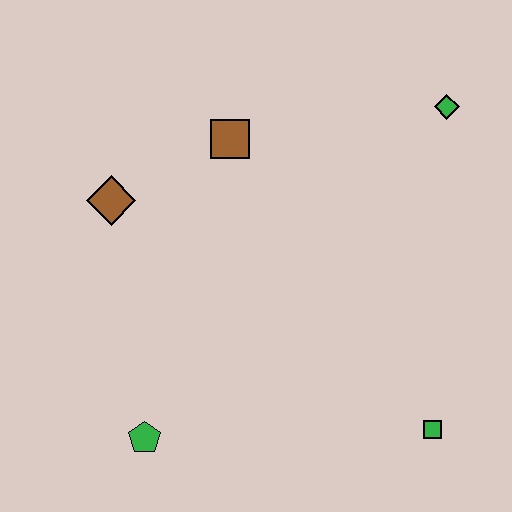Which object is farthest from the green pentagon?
The green diamond is farthest from the green pentagon.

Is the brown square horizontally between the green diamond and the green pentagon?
Yes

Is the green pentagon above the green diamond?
No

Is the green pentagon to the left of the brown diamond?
No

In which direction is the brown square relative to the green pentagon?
The brown square is above the green pentagon.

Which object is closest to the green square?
The green pentagon is closest to the green square.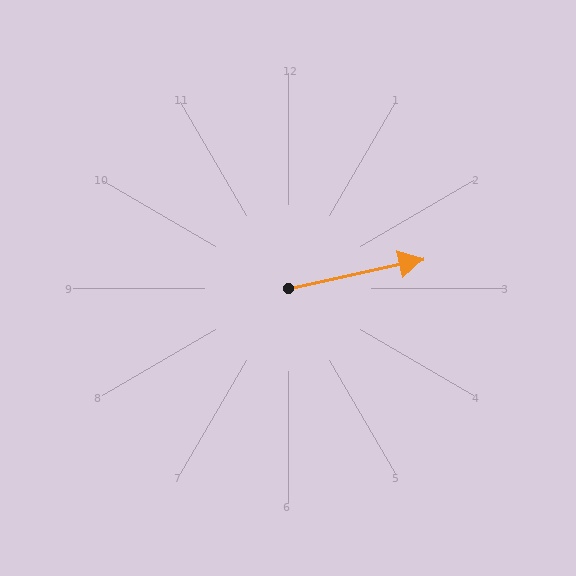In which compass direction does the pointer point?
East.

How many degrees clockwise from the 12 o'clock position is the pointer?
Approximately 78 degrees.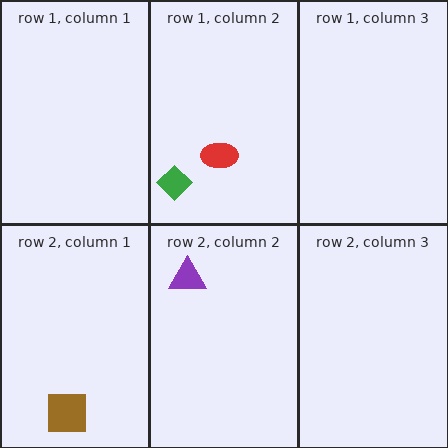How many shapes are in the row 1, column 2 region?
2.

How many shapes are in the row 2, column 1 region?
1.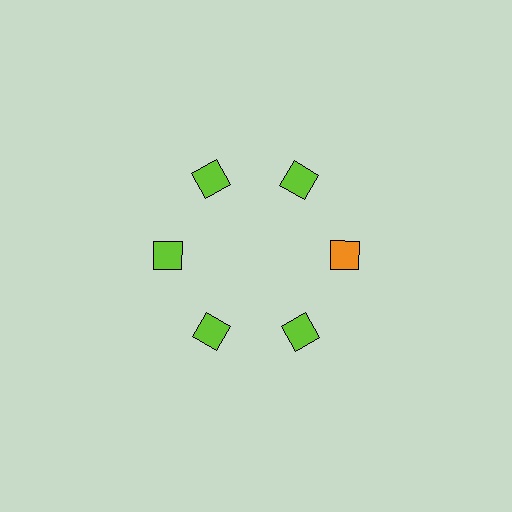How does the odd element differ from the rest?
It has a different color: orange instead of lime.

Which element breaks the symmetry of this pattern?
The orange square at roughly the 3 o'clock position breaks the symmetry. All other shapes are lime squares.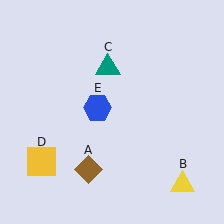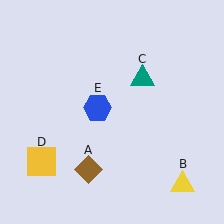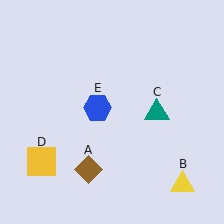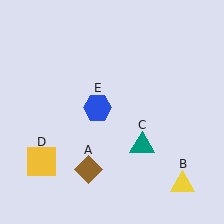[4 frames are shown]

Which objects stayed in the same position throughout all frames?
Brown diamond (object A) and yellow triangle (object B) and yellow square (object D) and blue hexagon (object E) remained stationary.